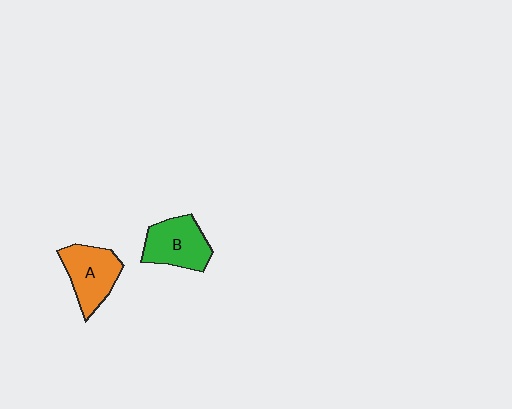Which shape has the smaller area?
Shape A (orange).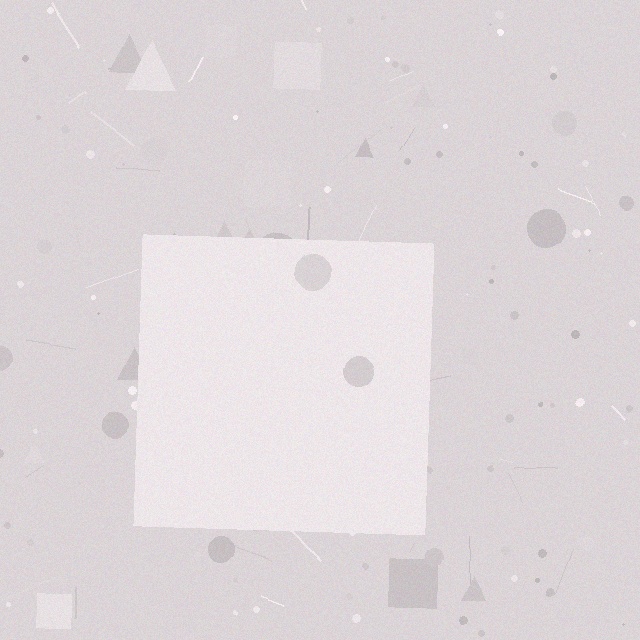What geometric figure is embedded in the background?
A square is embedded in the background.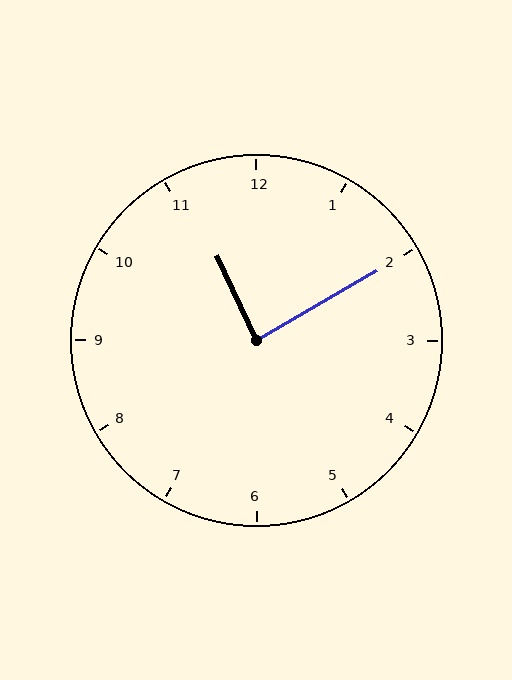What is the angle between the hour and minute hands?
Approximately 85 degrees.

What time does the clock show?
11:10.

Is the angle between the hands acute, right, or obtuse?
It is right.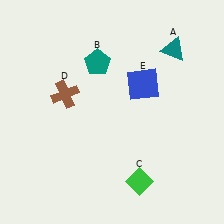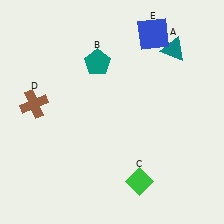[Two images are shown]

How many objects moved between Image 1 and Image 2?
2 objects moved between the two images.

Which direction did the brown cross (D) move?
The brown cross (D) moved left.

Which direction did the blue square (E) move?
The blue square (E) moved up.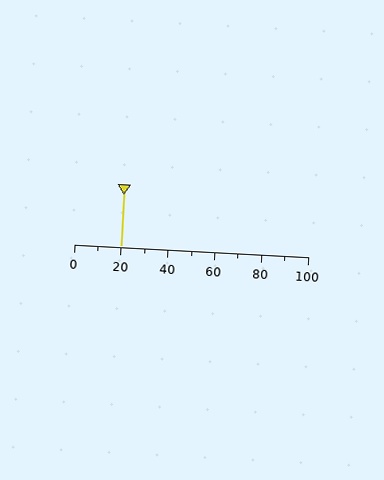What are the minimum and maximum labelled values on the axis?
The axis runs from 0 to 100.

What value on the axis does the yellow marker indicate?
The marker indicates approximately 20.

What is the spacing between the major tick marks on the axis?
The major ticks are spaced 20 apart.